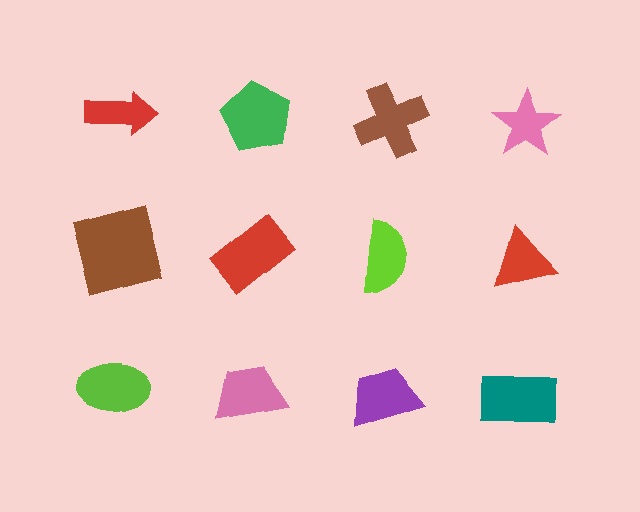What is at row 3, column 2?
A pink trapezoid.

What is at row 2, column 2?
A red rectangle.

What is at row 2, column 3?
A lime semicircle.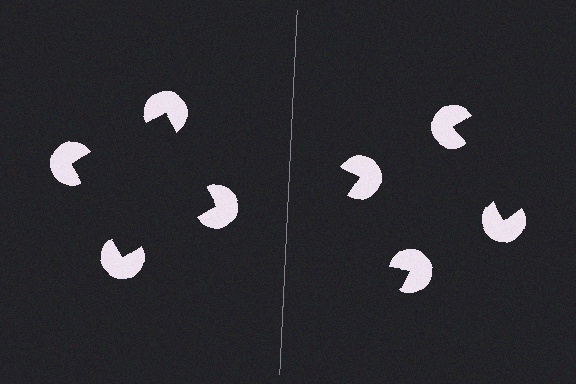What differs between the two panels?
The pac-man discs are positioned identically on both sides; only the wedge orientations differ. On the left they align to a square; on the right they are misaligned.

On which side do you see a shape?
An illusory square appears on the left side. On the right side the wedge cuts are rotated, so no coherent shape forms.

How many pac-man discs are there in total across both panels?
8 — 4 on each side.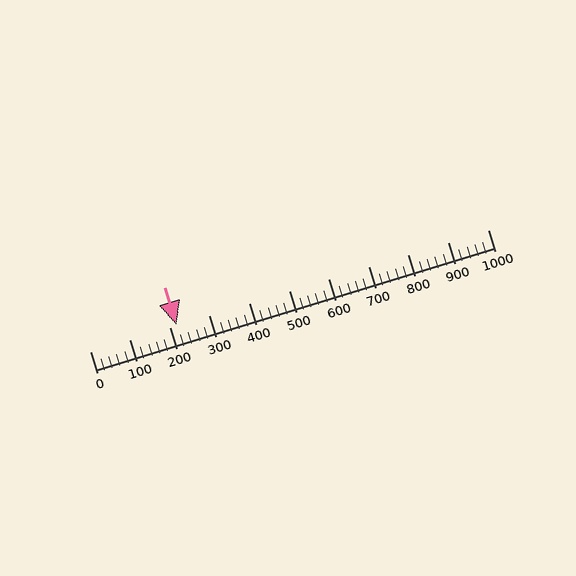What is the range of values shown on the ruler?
The ruler shows values from 0 to 1000.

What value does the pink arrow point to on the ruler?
The pink arrow points to approximately 216.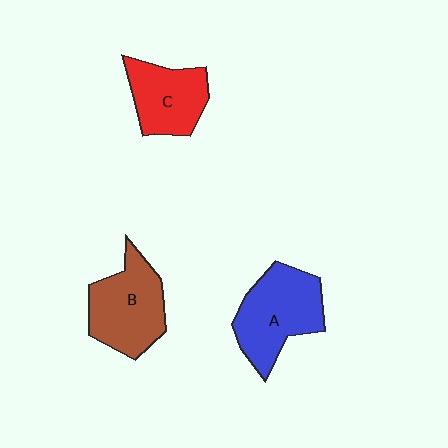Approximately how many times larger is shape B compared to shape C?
Approximately 1.2 times.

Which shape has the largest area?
Shape A (blue).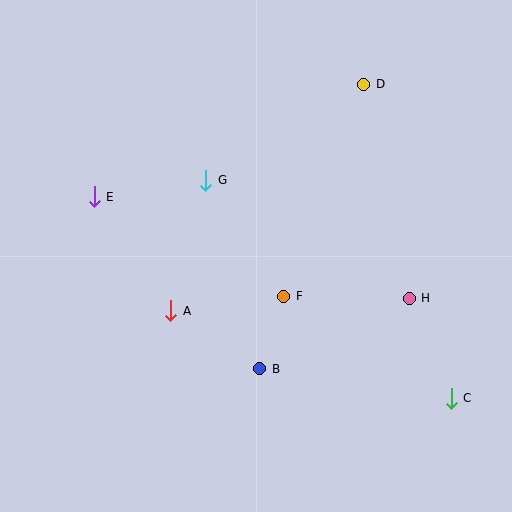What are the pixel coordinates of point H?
Point H is at (409, 298).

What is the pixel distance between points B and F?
The distance between B and F is 77 pixels.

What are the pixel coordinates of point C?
Point C is at (451, 398).